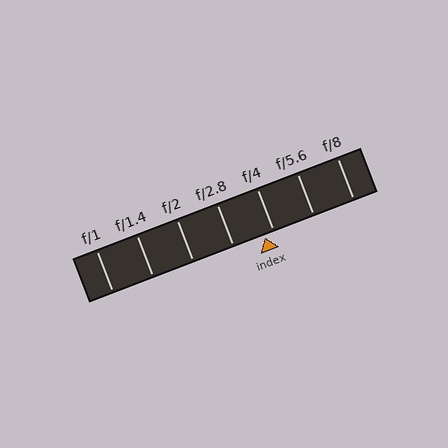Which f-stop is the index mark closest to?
The index mark is closest to f/4.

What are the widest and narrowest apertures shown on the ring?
The widest aperture shown is f/1 and the narrowest is f/8.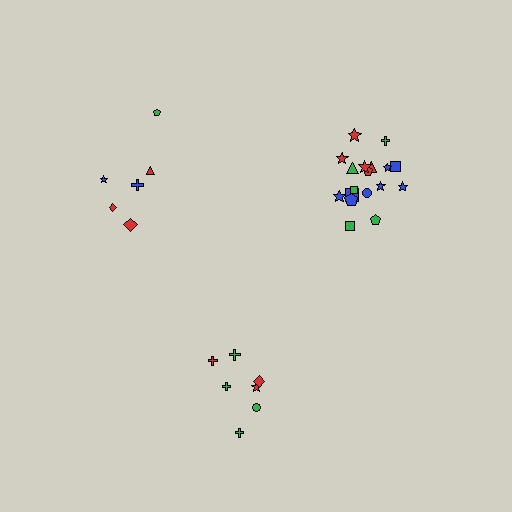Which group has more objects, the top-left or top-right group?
The top-right group.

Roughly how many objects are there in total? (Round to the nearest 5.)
Roughly 30 objects in total.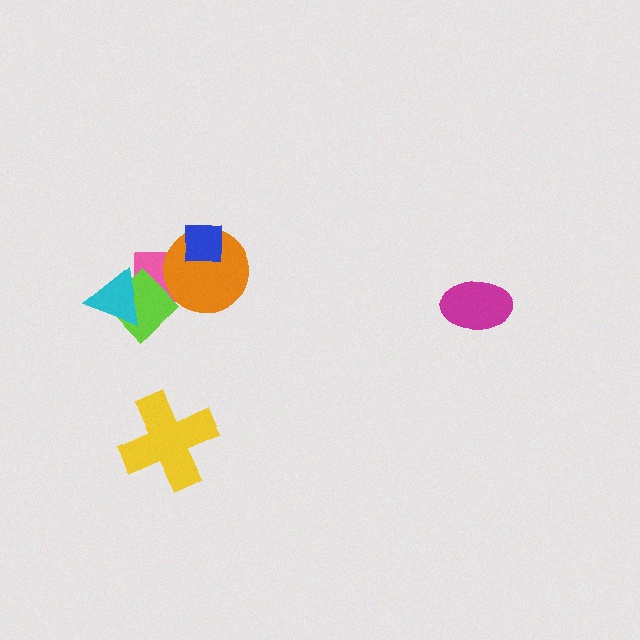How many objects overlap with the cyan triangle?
2 objects overlap with the cyan triangle.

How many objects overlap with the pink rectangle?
4 objects overlap with the pink rectangle.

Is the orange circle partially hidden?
Yes, it is partially covered by another shape.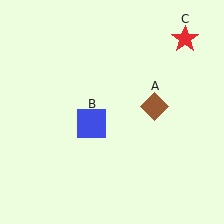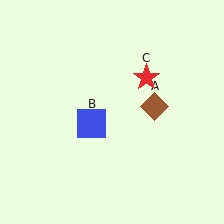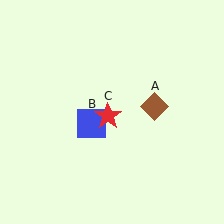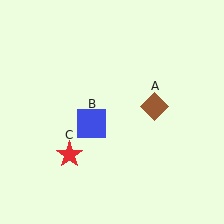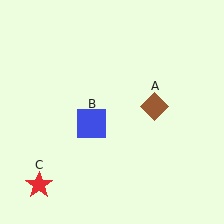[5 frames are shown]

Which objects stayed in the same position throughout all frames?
Brown diamond (object A) and blue square (object B) remained stationary.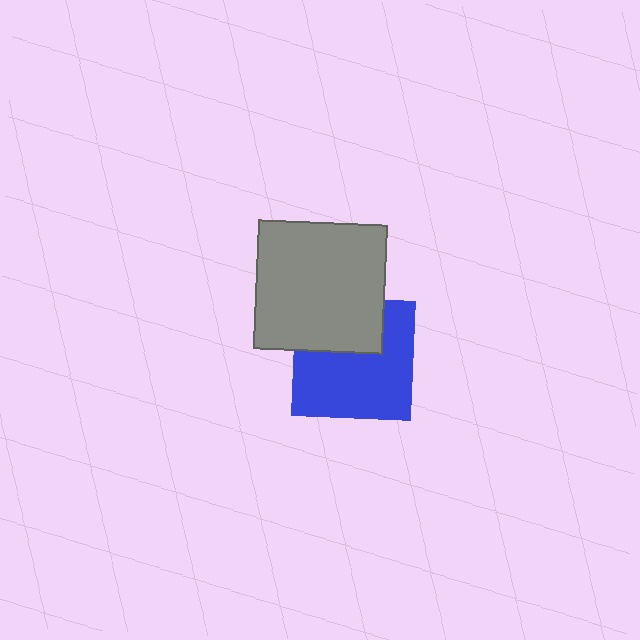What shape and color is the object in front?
The object in front is a gray square.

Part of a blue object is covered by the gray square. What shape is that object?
It is a square.